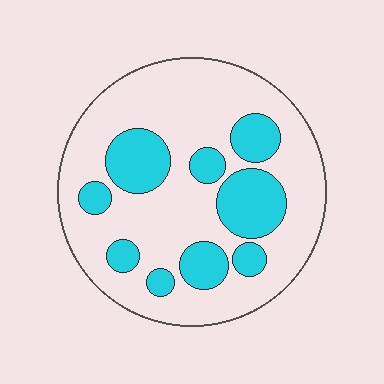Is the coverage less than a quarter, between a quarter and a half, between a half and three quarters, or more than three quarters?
Between a quarter and a half.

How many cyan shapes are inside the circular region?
9.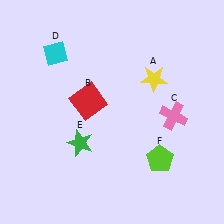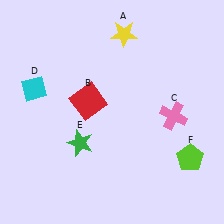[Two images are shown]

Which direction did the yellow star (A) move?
The yellow star (A) moved up.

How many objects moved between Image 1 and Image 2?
3 objects moved between the two images.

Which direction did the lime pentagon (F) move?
The lime pentagon (F) moved right.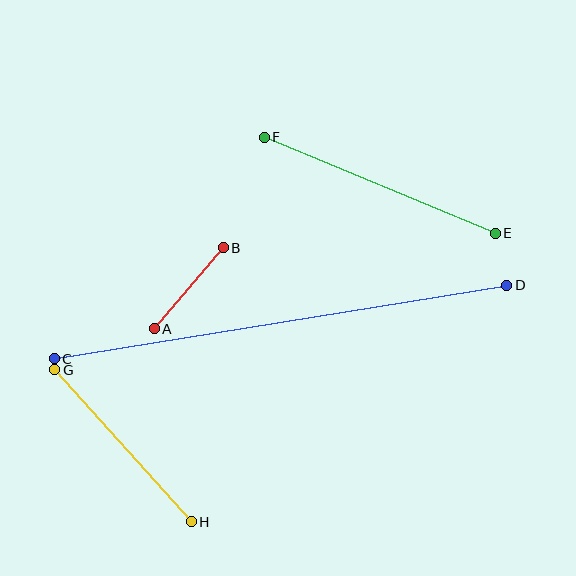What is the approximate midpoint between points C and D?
The midpoint is at approximately (280, 322) pixels.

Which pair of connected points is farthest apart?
Points C and D are farthest apart.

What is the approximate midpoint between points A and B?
The midpoint is at approximately (189, 288) pixels.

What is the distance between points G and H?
The distance is approximately 204 pixels.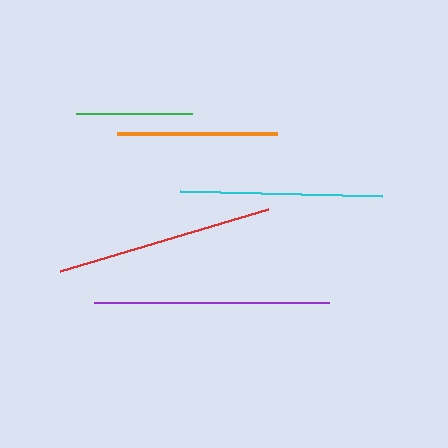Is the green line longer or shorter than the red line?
The red line is longer than the green line.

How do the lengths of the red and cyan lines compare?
The red and cyan lines are approximately the same length.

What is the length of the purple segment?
The purple segment is approximately 235 pixels long.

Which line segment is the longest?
The purple line is the longest at approximately 235 pixels.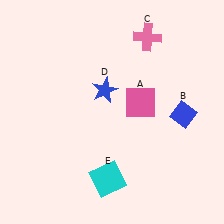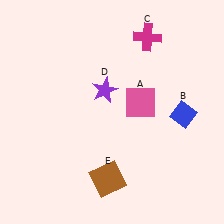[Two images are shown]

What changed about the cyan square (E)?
In Image 1, E is cyan. In Image 2, it changed to brown.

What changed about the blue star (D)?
In Image 1, D is blue. In Image 2, it changed to purple.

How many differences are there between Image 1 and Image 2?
There are 3 differences between the two images.